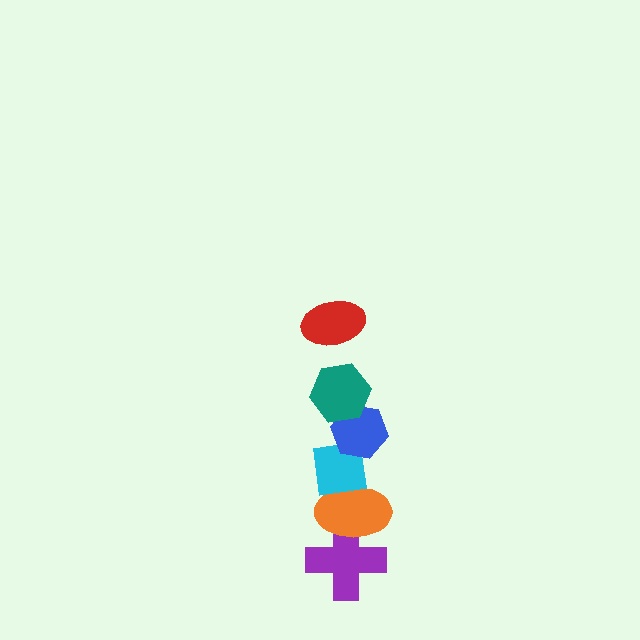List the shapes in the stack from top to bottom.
From top to bottom: the red ellipse, the teal hexagon, the blue hexagon, the cyan square, the orange ellipse, the purple cross.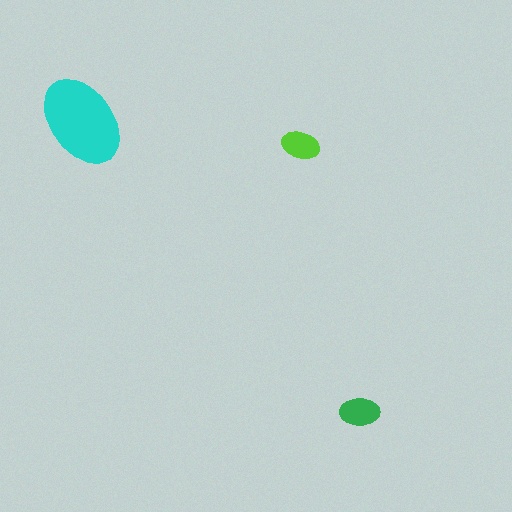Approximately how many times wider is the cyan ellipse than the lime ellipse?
About 2.5 times wider.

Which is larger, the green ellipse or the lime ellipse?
The green one.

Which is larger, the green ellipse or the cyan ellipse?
The cyan one.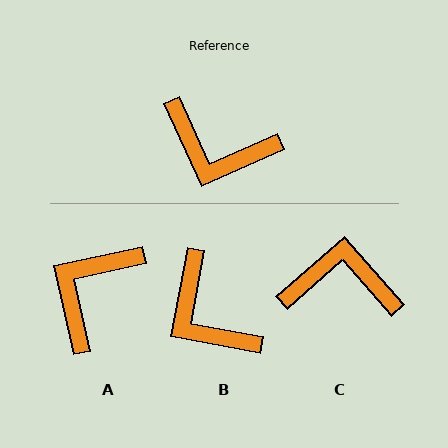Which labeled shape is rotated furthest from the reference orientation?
C, about 163 degrees away.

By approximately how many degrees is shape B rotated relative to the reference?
Approximately 35 degrees clockwise.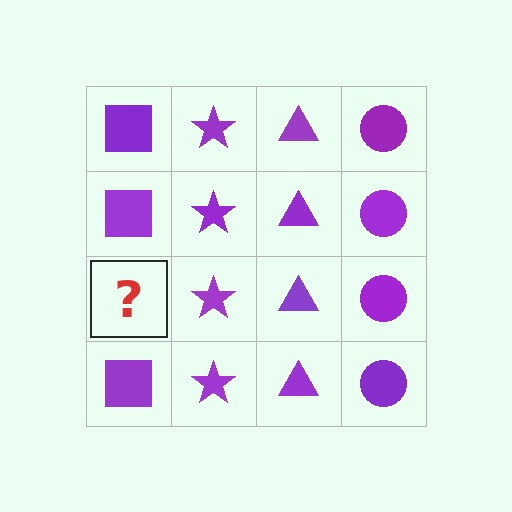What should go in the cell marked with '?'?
The missing cell should contain a purple square.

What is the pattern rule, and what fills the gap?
The rule is that each column has a consistent shape. The gap should be filled with a purple square.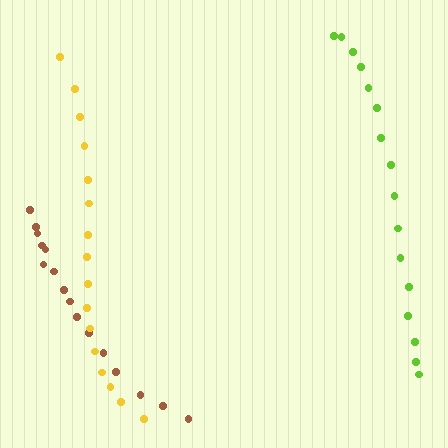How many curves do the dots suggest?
There are 3 distinct paths.